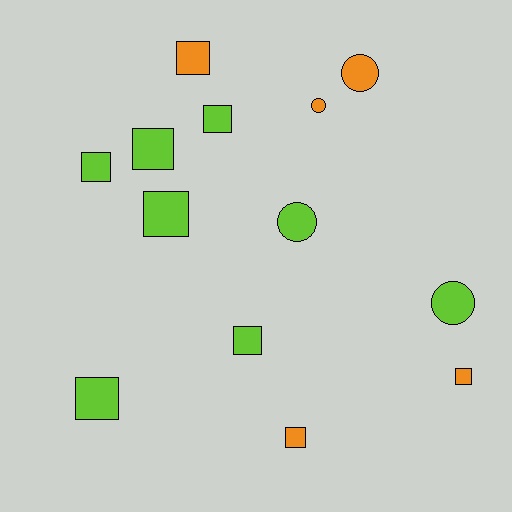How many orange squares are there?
There are 3 orange squares.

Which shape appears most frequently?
Square, with 9 objects.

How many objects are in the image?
There are 13 objects.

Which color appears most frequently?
Lime, with 8 objects.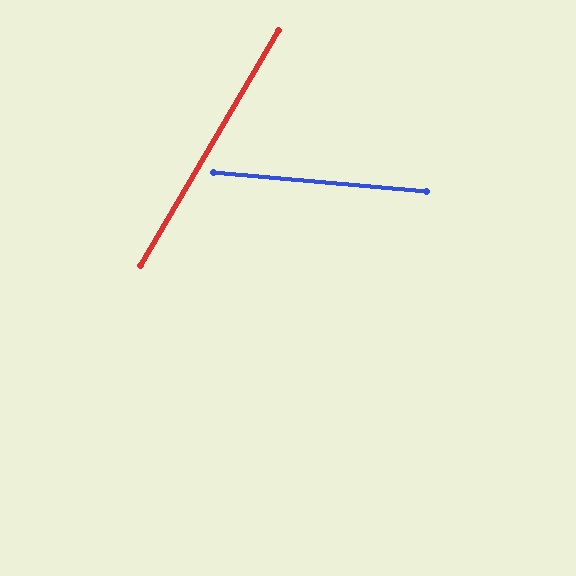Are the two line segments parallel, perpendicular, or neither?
Neither parallel nor perpendicular — they differ by about 65°.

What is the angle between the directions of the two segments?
Approximately 65 degrees.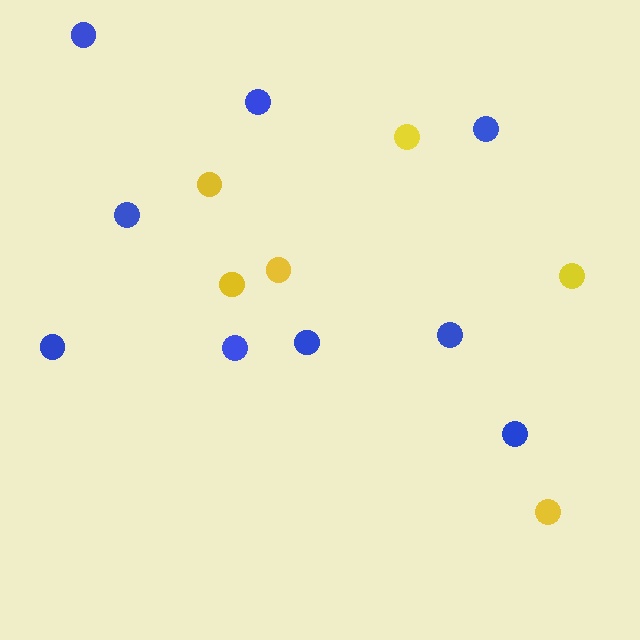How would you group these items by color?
There are 2 groups: one group of yellow circles (6) and one group of blue circles (9).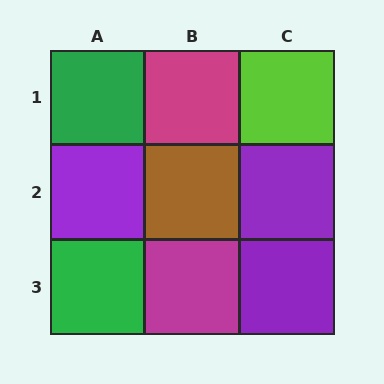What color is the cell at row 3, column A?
Green.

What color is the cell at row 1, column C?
Lime.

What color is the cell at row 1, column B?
Magenta.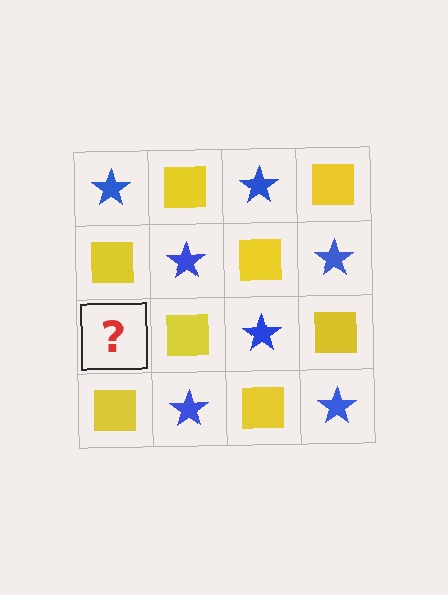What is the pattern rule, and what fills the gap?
The rule is that it alternates blue star and yellow square in a checkerboard pattern. The gap should be filled with a blue star.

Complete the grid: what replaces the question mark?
The question mark should be replaced with a blue star.